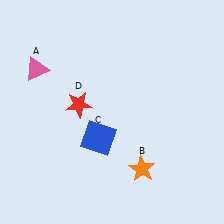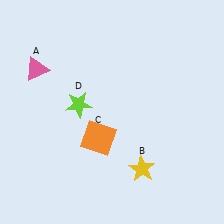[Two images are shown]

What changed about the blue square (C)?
In Image 1, C is blue. In Image 2, it changed to orange.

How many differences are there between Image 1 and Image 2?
There are 3 differences between the two images.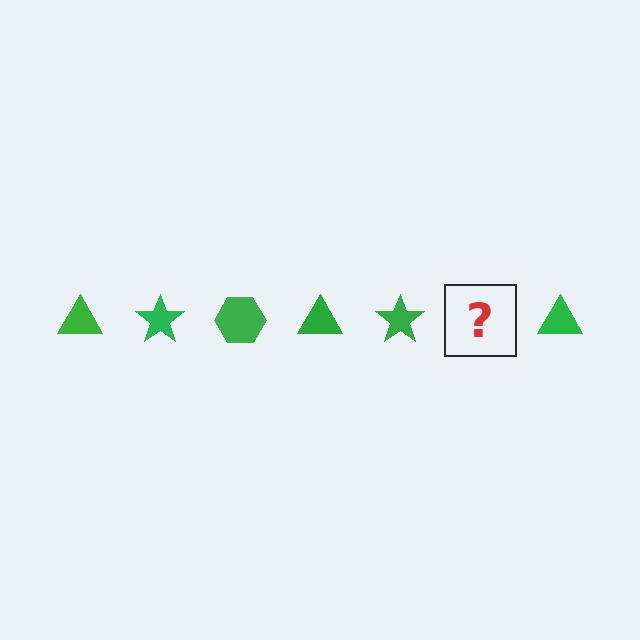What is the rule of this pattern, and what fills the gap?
The rule is that the pattern cycles through triangle, star, hexagon shapes in green. The gap should be filled with a green hexagon.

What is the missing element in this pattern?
The missing element is a green hexagon.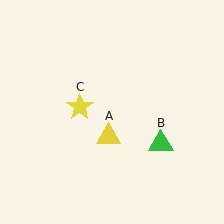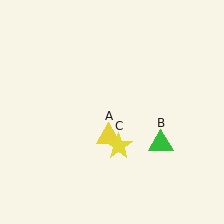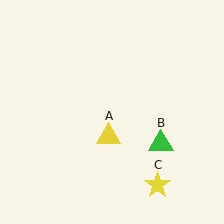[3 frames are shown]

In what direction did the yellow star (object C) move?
The yellow star (object C) moved down and to the right.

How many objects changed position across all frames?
1 object changed position: yellow star (object C).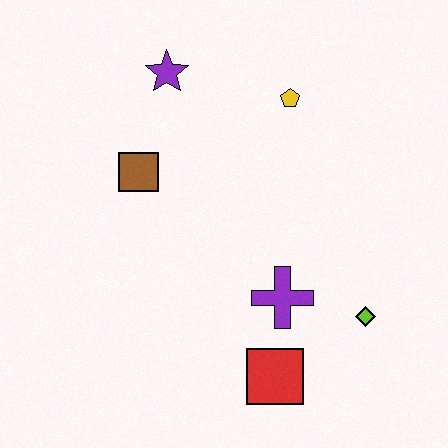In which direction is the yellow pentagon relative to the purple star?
The yellow pentagon is to the right of the purple star.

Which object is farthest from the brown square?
The lime diamond is farthest from the brown square.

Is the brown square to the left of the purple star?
Yes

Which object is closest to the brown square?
The purple star is closest to the brown square.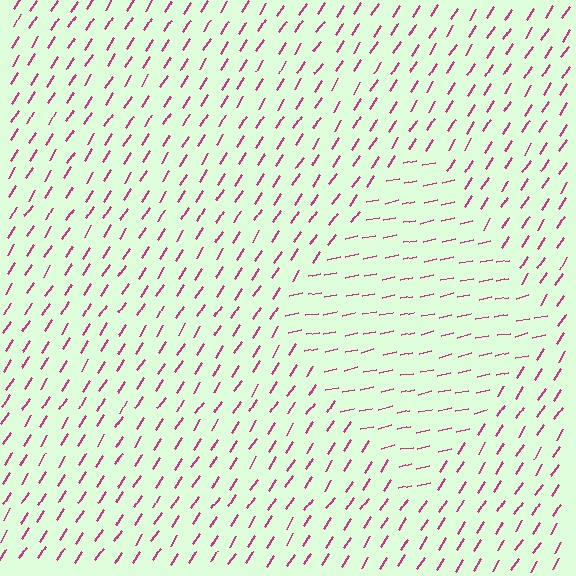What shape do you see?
I see a diamond.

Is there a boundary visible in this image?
Yes, there is a texture boundary formed by a change in line orientation.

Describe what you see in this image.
The image is filled with small magenta line segments. A diamond region in the image has lines oriented differently from the surrounding lines, creating a visible texture boundary.